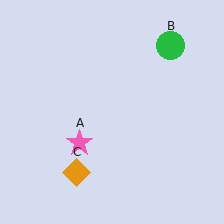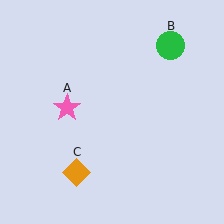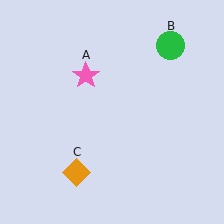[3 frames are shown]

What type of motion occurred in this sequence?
The pink star (object A) rotated clockwise around the center of the scene.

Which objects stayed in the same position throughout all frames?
Green circle (object B) and orange diamond (object C) remained stationary.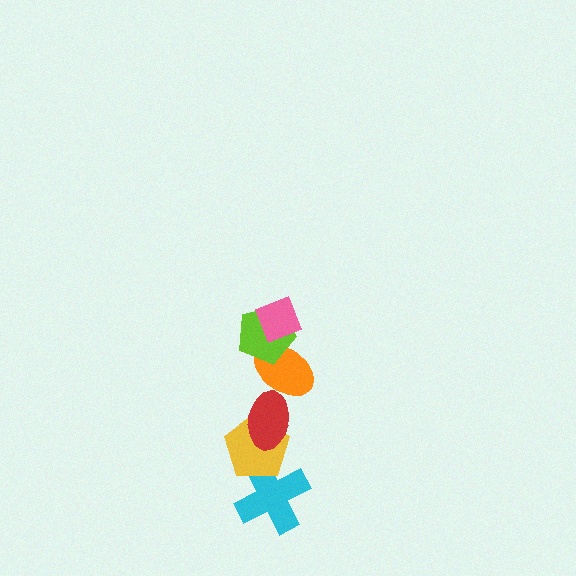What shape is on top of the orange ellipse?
The lime pentagon is on top of the orange ellipse.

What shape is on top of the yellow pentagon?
The red ellipse is on top of the yellow pentagon.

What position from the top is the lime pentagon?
The lime pentagon is 2nd from the top.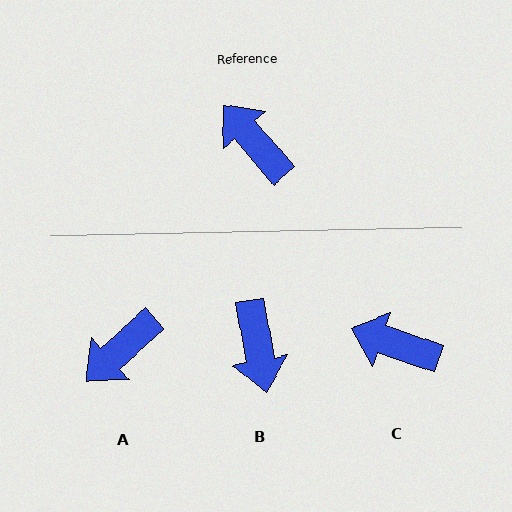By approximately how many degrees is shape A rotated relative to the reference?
Approximately 91 degrees counter-clockwise.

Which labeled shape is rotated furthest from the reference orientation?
B, about 150 degrees away.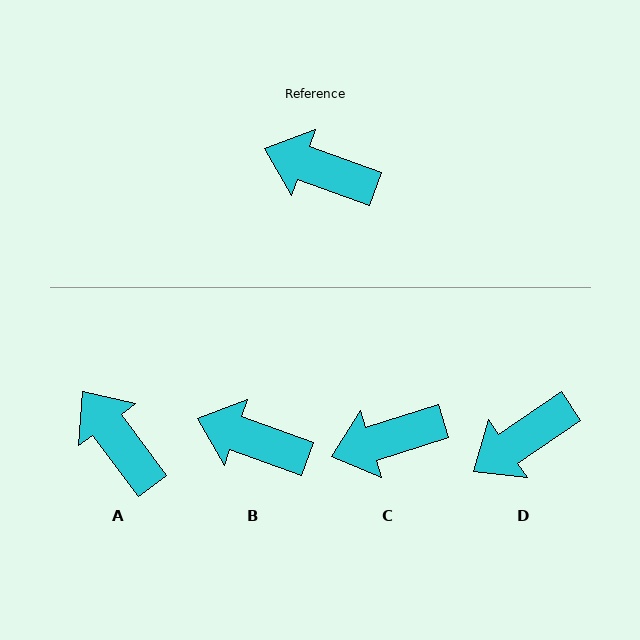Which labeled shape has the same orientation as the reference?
B.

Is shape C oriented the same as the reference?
No, it is off by about 37 degrees.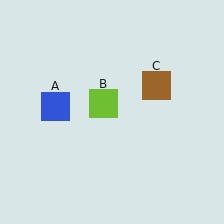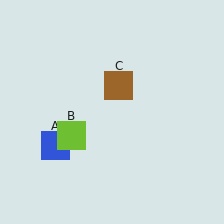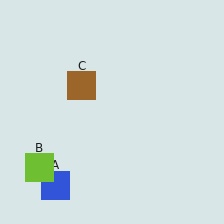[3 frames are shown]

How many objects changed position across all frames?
3 objects changed position: blue square (object A), lime square (object B), brown square (object C).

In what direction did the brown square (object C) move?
The brown square (object C) moved left.